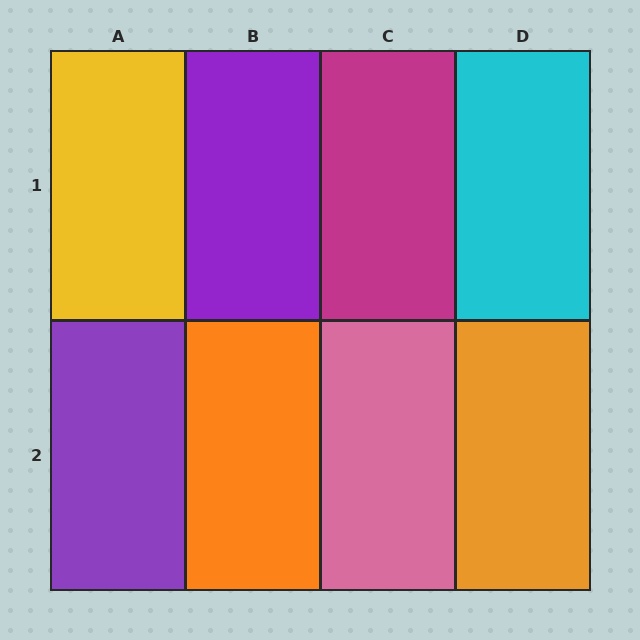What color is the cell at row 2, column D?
Orange.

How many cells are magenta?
1 cell is magenta.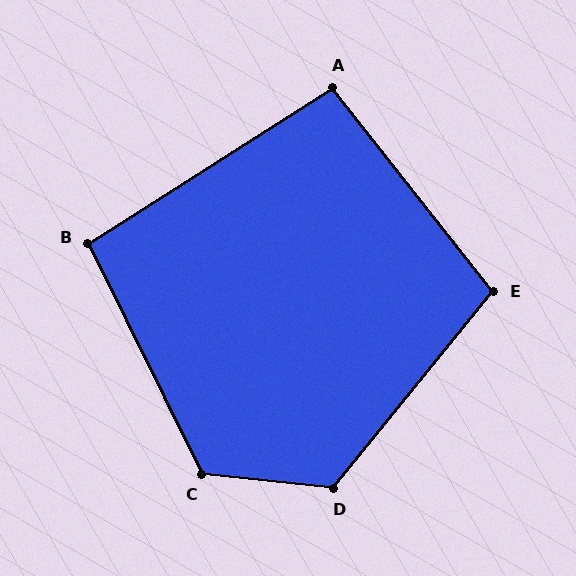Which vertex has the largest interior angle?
D, at approximately 123 degrees.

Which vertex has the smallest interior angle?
A, at approximately 96 degrees.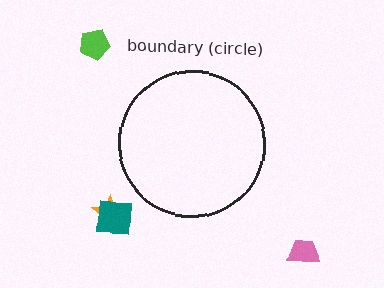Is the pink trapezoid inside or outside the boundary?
Outside.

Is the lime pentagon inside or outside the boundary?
Outside.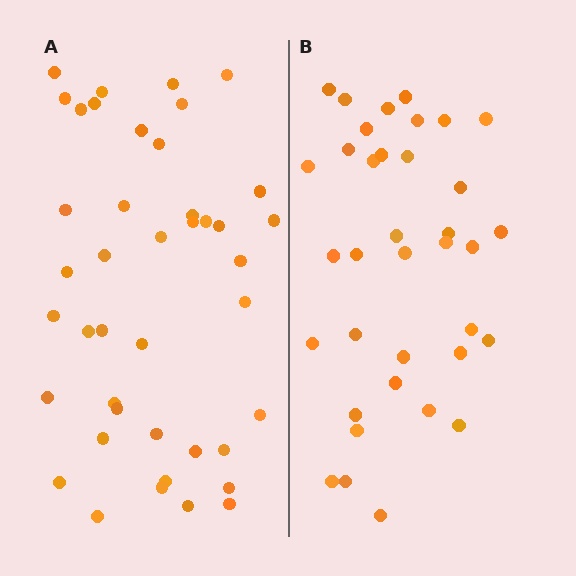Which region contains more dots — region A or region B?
Region A (the left region) has more dots.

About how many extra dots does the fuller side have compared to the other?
Region A has about 6 more dots than region B.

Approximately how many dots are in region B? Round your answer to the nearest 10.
About 40 dots. (The exact count is 36, which rounds to 40.)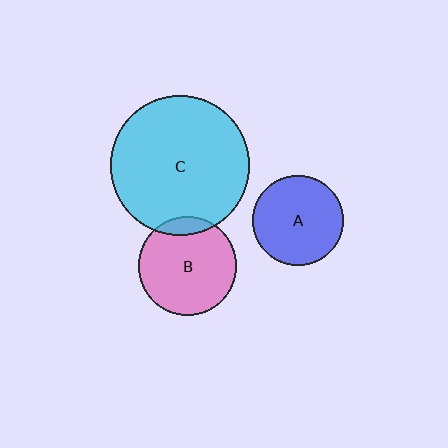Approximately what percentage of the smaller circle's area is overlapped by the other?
Approximately 10%.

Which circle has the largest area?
Circle C (cyan).